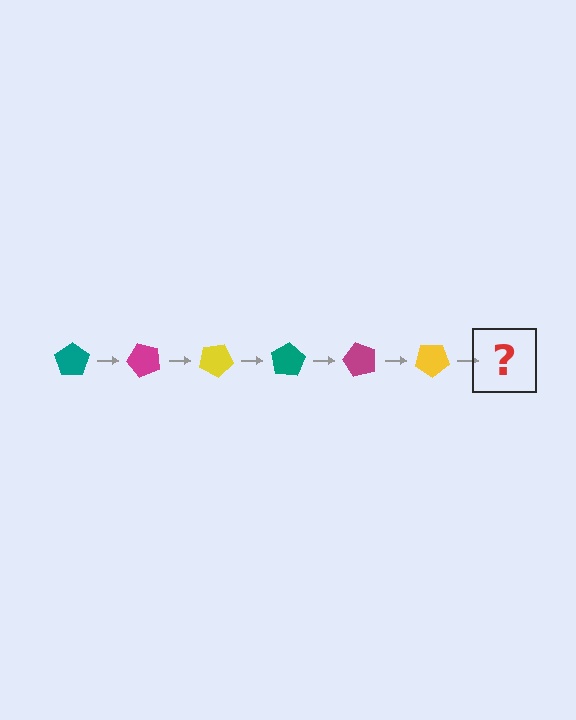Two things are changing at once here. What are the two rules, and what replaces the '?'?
The two rules are that it rotates 50 degrees each step and the color cycles through teal, magenta, and yellow. The '?' should be a teal pentagon, rotated 300 degrees from the start.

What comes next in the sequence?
The next element should be a teal pentagon, rotated 300 degrees from the start.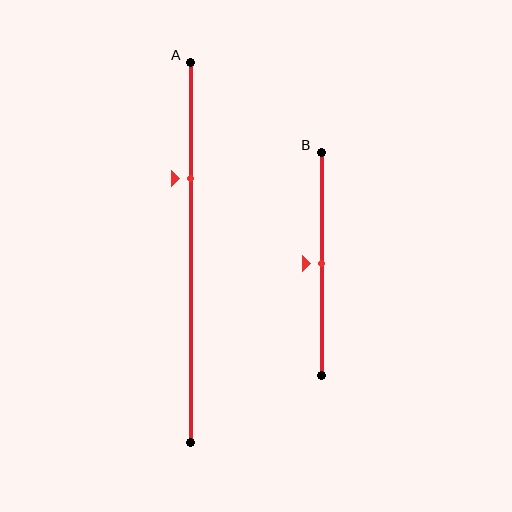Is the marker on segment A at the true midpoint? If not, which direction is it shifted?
No, the marker on segment A is shifted upward by about 19% of the segment length.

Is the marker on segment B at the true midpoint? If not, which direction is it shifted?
Yes, the marker on segment B is at the true midpoint.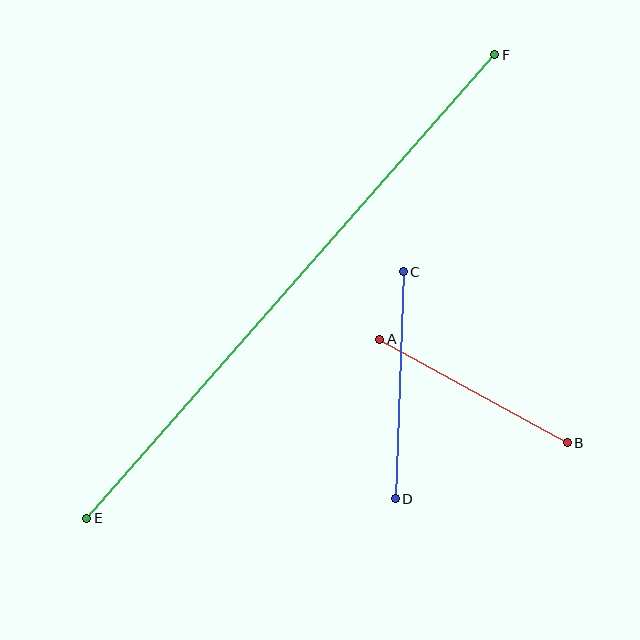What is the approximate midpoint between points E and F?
The midpoint is at approximately (291, 286) pixels.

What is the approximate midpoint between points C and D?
The midpoint is at approximately (399, 385) pixels.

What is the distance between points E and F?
The distance is approximately 617 pixels.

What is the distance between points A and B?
The distance is approximately 214 pixels.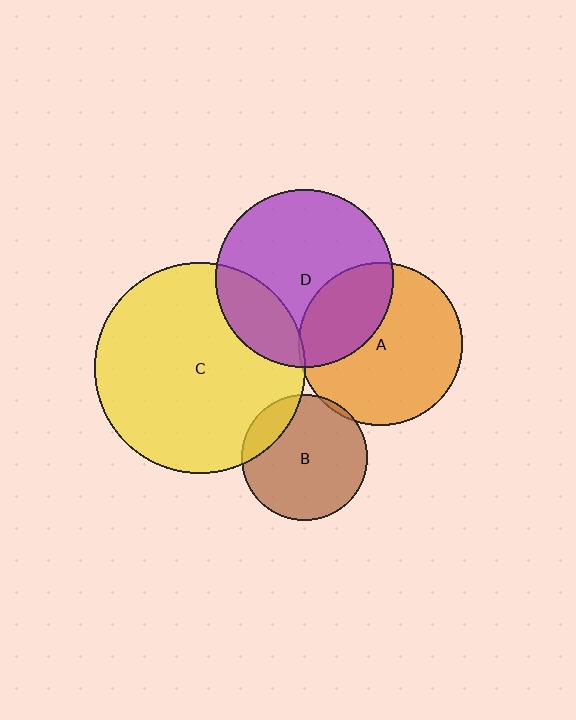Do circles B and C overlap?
Yes.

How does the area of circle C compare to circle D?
Approximately 1.4 times.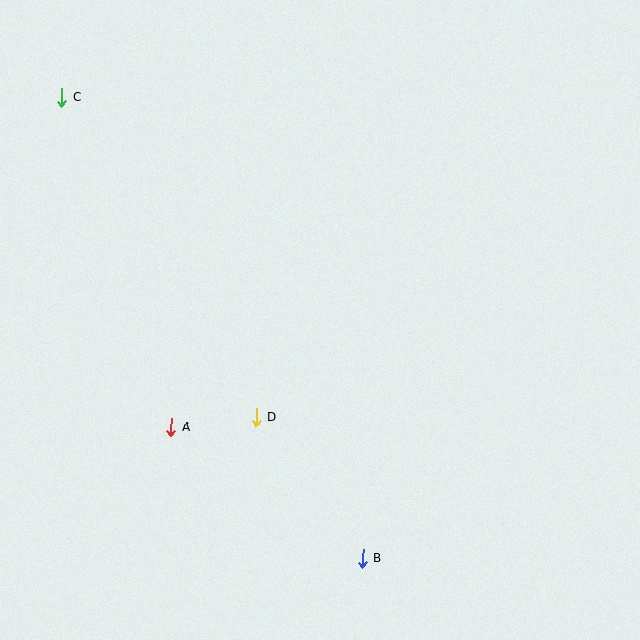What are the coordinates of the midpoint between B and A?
The midpoint between B and A is at (267, 493).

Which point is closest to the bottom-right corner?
Point B is closest to the bottom-right corner.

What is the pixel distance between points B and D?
The distance between B and D is 177 pixels.